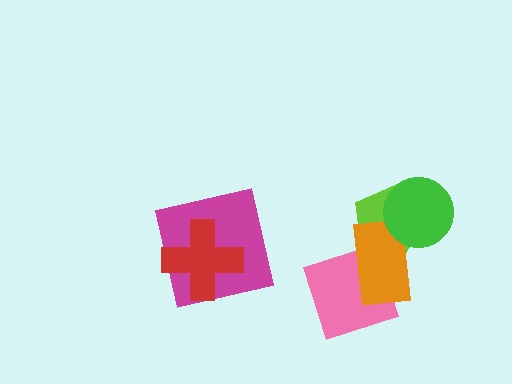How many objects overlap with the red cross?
1 object overlaps with the red cross.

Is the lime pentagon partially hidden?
Yes, it is partially covered by another shape.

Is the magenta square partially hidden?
Yes, it is partially covered by another shape.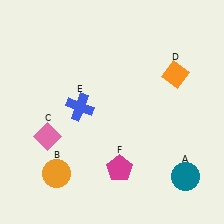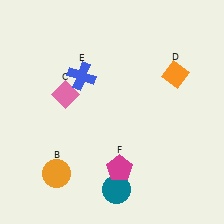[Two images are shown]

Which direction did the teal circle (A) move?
The teal circle (A) moved left.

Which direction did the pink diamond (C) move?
The pink diamond (C) moved up.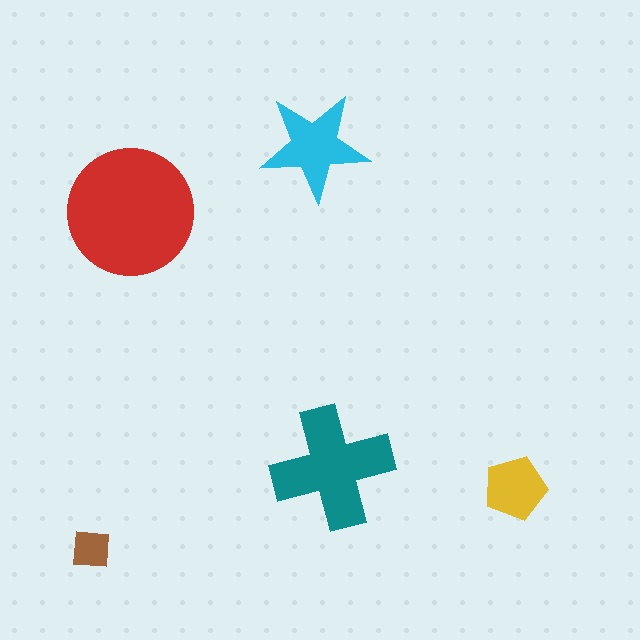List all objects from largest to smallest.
The red circle, the teal cross, the cyan star, the yellow pentagon, the brown square.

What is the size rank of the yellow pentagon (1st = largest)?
4th.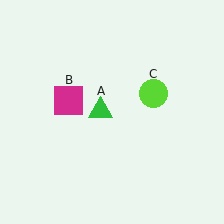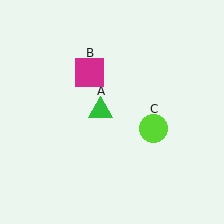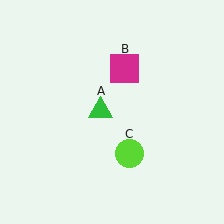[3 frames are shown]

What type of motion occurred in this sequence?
The magenta square (object B), lime circle (object C) rotated clockwise around the center of the scene.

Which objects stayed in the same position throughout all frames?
Green triangle (object A) remained stationary.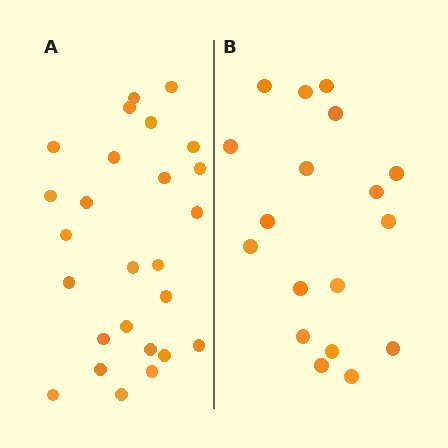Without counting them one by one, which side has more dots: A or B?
Region A (the left region) has more dots.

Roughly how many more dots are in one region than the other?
Region A has roughly 8 or so more dots than region B.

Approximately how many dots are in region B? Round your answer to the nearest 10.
About 20 dots. (The exact count is 18, which rounds to 20.)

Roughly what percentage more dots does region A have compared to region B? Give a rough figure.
About 45% more.